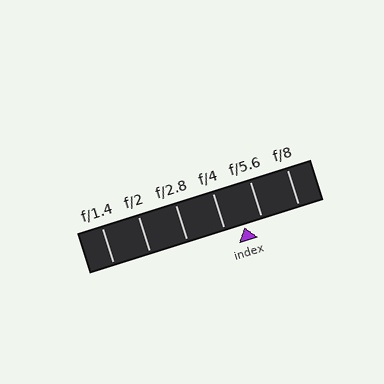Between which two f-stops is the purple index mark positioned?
The index mark is between f/4 and f/5.6.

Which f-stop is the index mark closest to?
The index mark is closest to f/5.6.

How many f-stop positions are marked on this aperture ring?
There are 6 f-stop positions marked.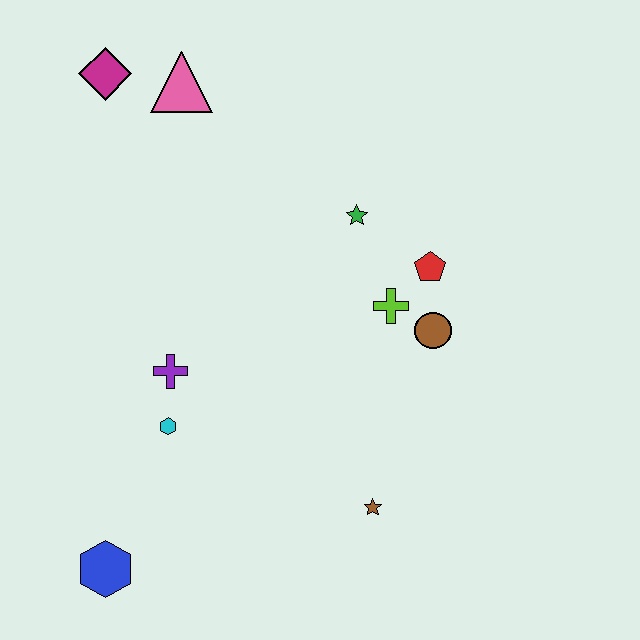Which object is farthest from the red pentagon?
The blue hexagon is farthest from the red pentagon.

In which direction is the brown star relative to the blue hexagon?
The brown star is to the right of the blue hexagon.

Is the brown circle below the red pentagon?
Yes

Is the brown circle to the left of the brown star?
No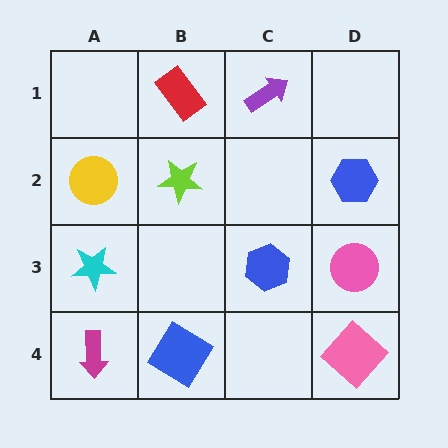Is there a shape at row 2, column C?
No, that cell is empty.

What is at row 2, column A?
A yellow circle.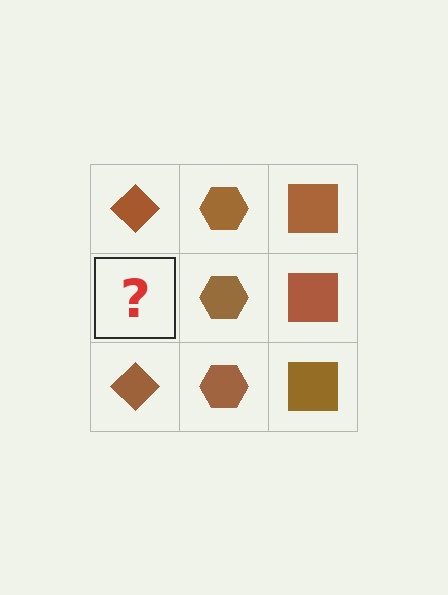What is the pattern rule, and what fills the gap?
The rule is that each column has a consistent shape. The gap should be filled with a brown diamond.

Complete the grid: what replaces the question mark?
The question mark should be replaced with a brown diamond.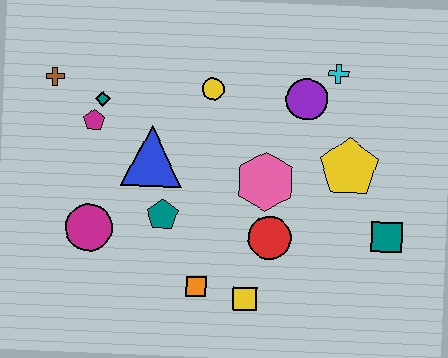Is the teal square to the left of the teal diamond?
No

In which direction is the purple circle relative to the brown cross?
The purple circle is to the right of the brown cross.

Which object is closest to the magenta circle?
The teal pentagon is closest to the magenta circle.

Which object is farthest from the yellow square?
The brown cross is farthest from the yellow square.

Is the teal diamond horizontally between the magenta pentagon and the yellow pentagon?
Yes